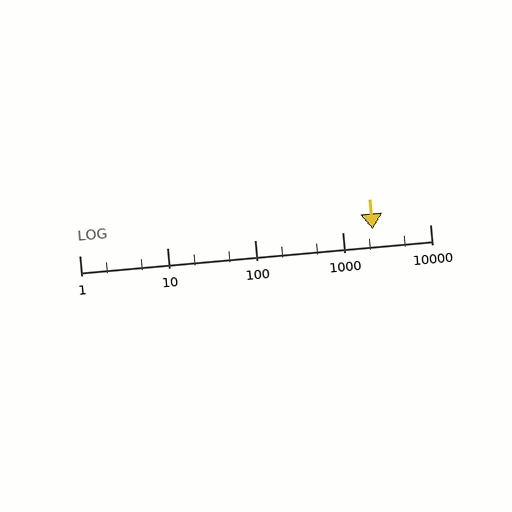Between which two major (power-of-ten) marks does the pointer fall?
The pointer is between 1000 and 10000.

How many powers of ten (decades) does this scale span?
The scale spans 4 decades, from 1 to 10000.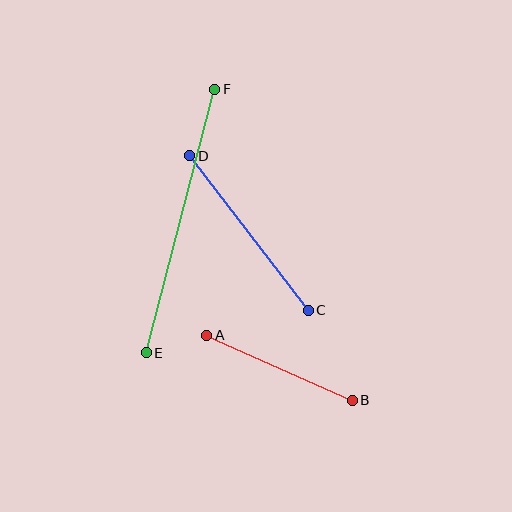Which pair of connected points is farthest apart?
Points E and F are farthest apart.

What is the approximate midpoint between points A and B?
The midpoint is at approximately (280, 368) pixels.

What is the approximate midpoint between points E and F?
The midpoint is at approximately (180, 221) pixels.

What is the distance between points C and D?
The distance is approximately 195 pixels.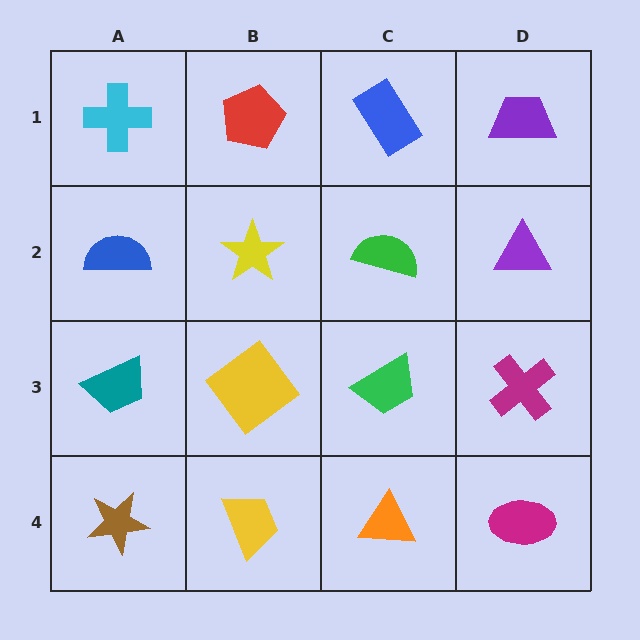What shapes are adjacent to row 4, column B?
A yellow diamond (row 3, column B), a brown star (row 4, column A), an orange triangle (row 4, column C).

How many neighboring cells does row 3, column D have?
3.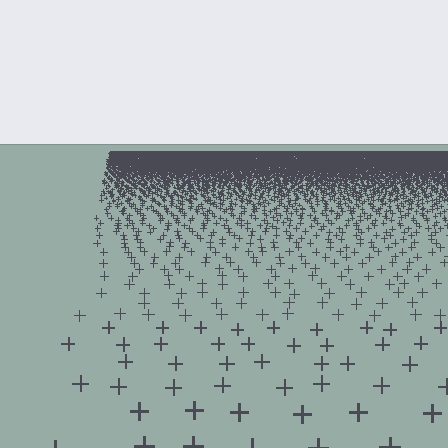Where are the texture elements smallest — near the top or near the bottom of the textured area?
Near the top.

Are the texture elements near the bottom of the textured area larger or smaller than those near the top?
Larger. Near the bottom, elements are closer to the viewer and appear at a bigger on-screen size.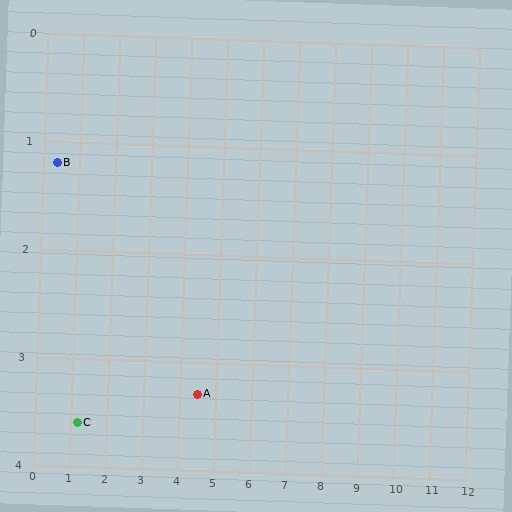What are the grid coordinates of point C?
Point C is at approximately (1.2, 3.6).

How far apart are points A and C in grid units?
Points A and C are about 3.3 grid units apart.